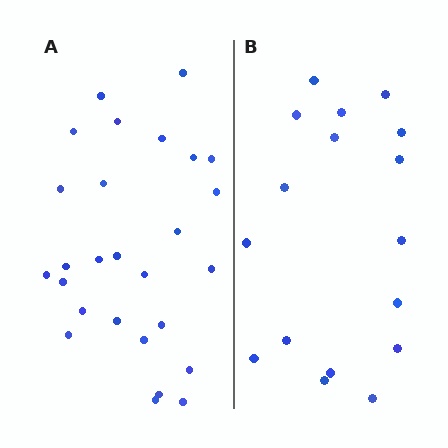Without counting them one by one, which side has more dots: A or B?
Region A (the left region) has more dots.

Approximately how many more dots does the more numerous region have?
Region A has roughly 10 or so more dots than region B.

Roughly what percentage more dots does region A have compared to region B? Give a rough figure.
About 60% more.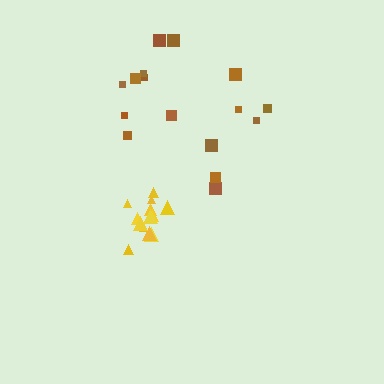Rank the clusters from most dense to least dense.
yellow, brown.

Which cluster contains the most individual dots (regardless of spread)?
Brown (16).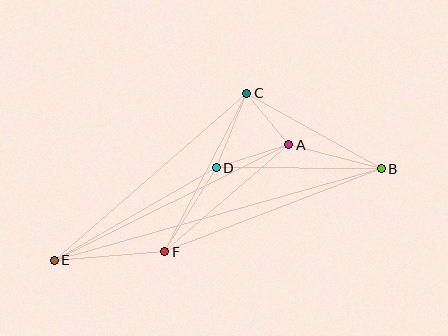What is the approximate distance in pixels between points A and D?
The distance between A and D is approximately 76 pixels.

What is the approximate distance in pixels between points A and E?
The distance between A and E is approximately 261 pixels.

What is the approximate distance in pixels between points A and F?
The distance between A and F is approximately 164 pixels.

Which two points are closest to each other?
Points A and C are closest to each other.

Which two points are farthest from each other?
Points B and E are farthest from each other.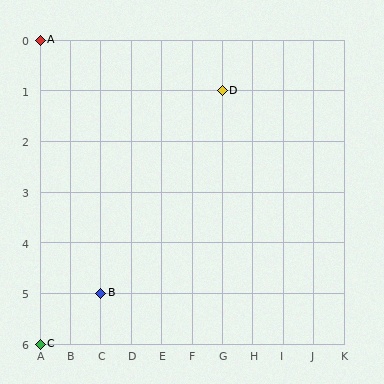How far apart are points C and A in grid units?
Points C and A are 6 rows apart.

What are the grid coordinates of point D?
Point D is at grid coordinates (G, 1).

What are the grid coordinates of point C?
Point C is at grid coordinates (A, 6).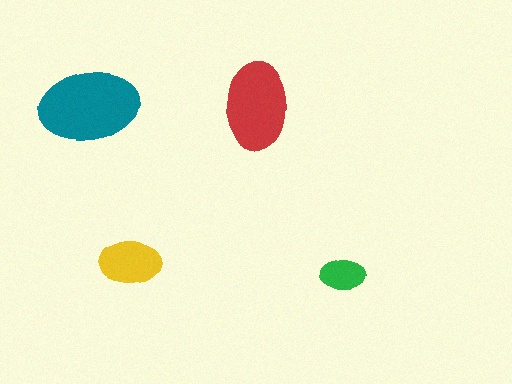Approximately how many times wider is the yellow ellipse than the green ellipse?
About 1.5 times wider.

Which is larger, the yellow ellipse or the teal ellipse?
The teal one.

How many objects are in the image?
There are 4 objects in the image.